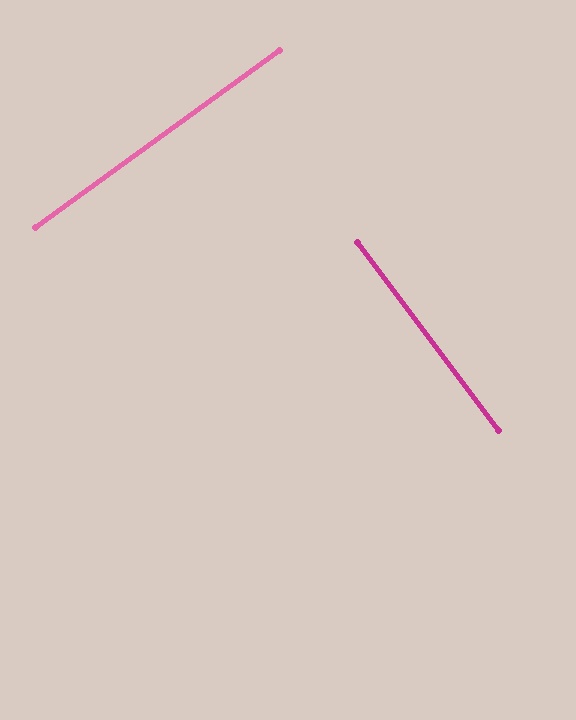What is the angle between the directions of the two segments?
Approximately 89 degrees.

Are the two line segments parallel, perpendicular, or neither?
Perpendicular — they meet at approximately 89°.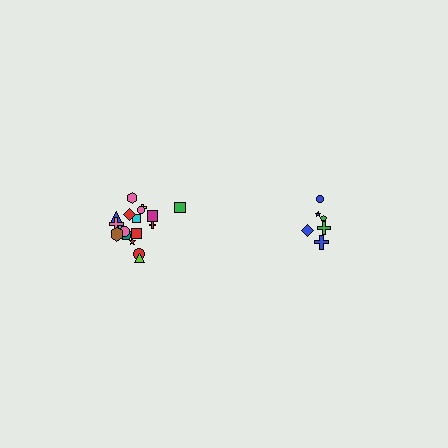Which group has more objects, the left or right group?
The left group.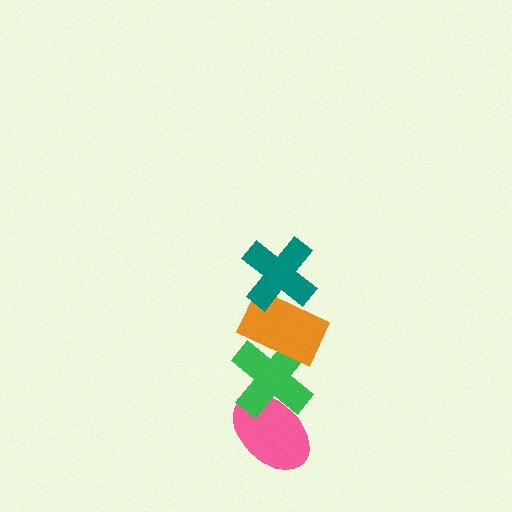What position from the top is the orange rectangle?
The orange rectangle is 2nd from the top.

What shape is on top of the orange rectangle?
The teal cross is on top of the orange rectangle.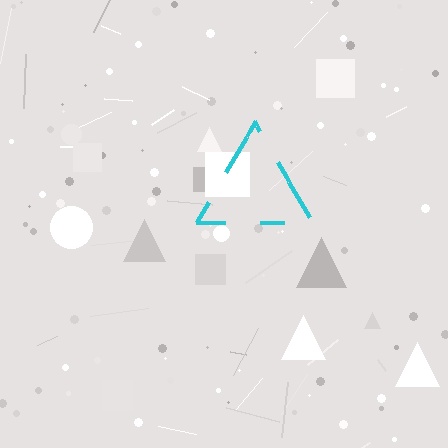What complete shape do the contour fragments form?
The contour fragments form a triangle.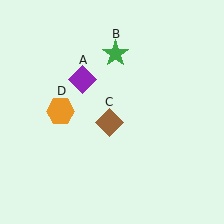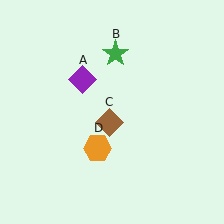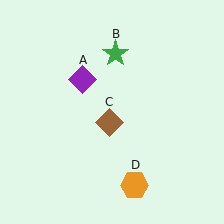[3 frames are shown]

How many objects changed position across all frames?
1 object changed position: orange hexagon (object D).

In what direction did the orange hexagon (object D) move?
The orange hexagon (object D) moved down and to the right.